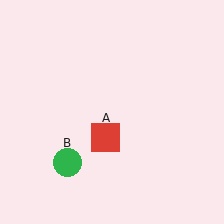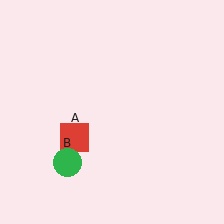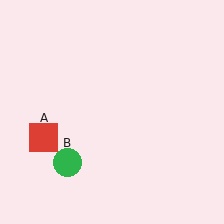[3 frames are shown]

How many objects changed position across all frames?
1 object changed position: red square (object A).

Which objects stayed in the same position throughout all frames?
Green circle (object B) remained stationary.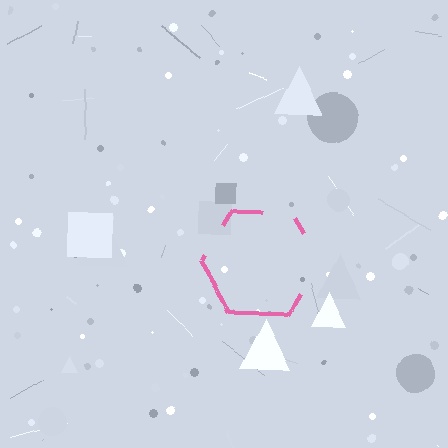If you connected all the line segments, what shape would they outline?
They would outline a hexagon.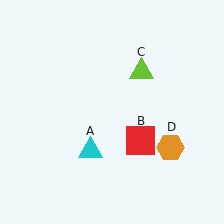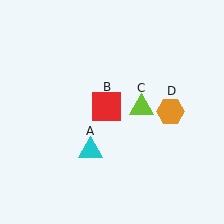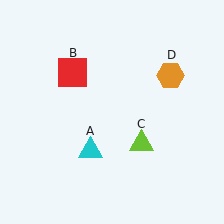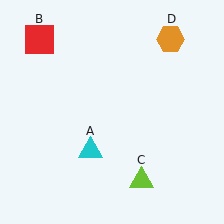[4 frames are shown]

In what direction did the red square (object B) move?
The red square (object B) moved up and to the left.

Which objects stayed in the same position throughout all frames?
Cyan triangle (object A) remained stationary.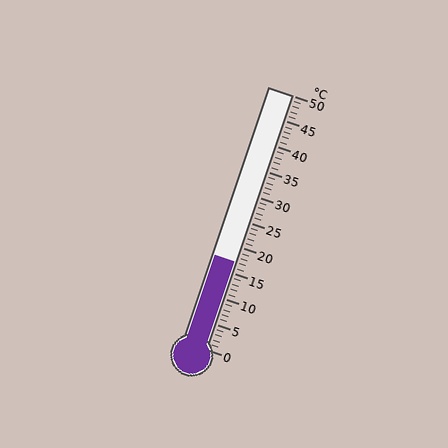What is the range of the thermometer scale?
The thermometer scale ranges from 0°C to 50°C.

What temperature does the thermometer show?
The thermometer shows approximately 17°C.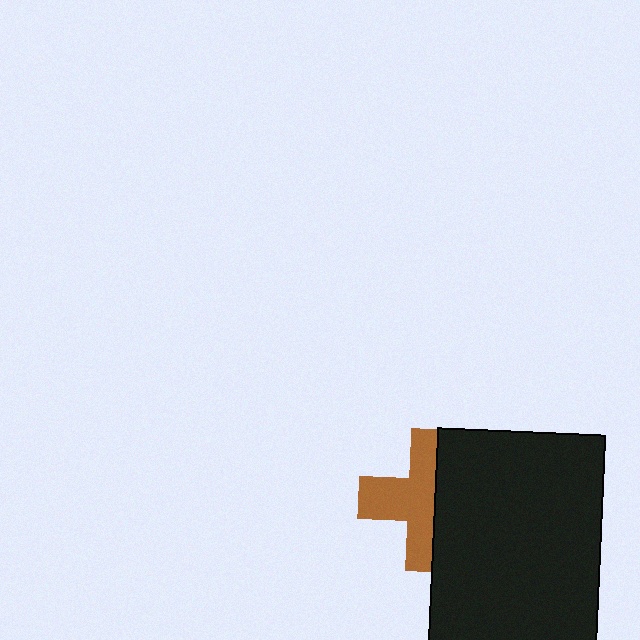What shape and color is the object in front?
The object in front is a black rectangle.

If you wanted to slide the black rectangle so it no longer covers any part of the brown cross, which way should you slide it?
Slide it right — that is the most direct way to separate the two shapes.